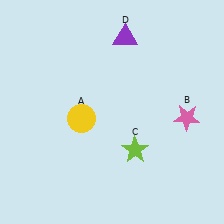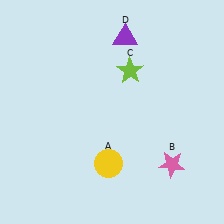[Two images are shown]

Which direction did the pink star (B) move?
The pink star (B) moved down.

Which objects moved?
The objects that moved are: the yellow circle (A), the pink star (B), the lime star (C).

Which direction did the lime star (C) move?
The lime star (C) moved up.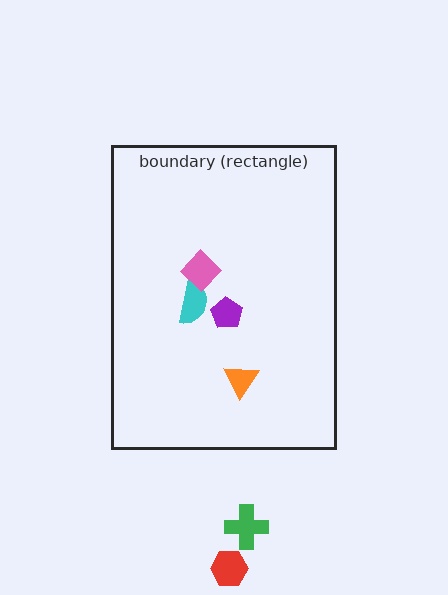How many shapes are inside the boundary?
4 inside, 2 outside.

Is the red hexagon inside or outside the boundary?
Outside.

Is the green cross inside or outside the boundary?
Outside.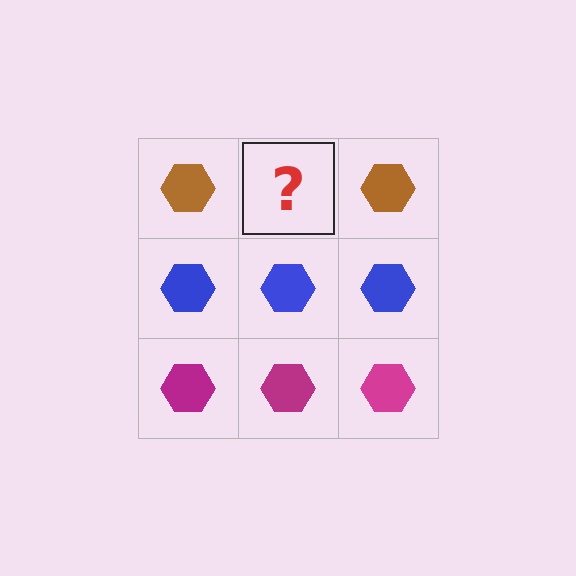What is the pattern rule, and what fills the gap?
The rule is that each row has a consistent color. The gap should be filled with a brown hexagon.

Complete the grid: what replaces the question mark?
The question mark should be replaced with a brown hexagon.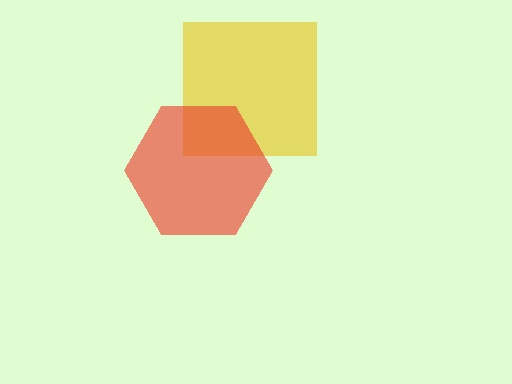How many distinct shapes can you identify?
There are 2 distinct shapes: a yellow square, a red hexagon.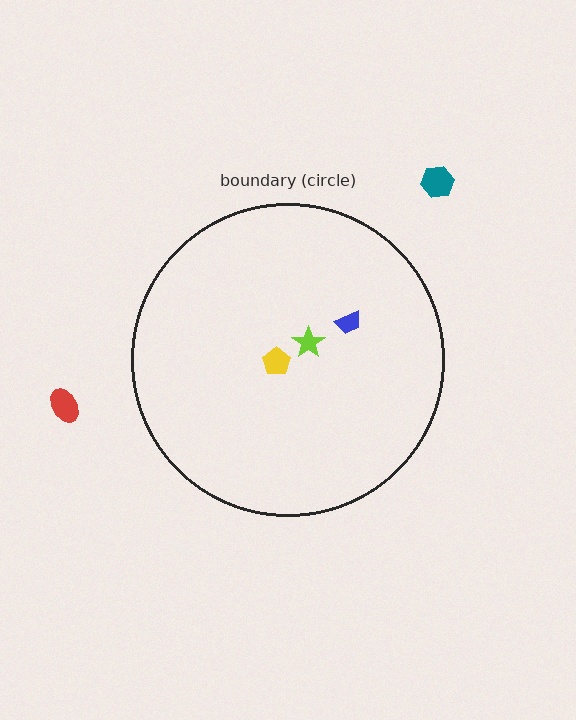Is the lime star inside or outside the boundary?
Inside.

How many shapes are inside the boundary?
3 inside, 2 outside.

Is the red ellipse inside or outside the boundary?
Outside.